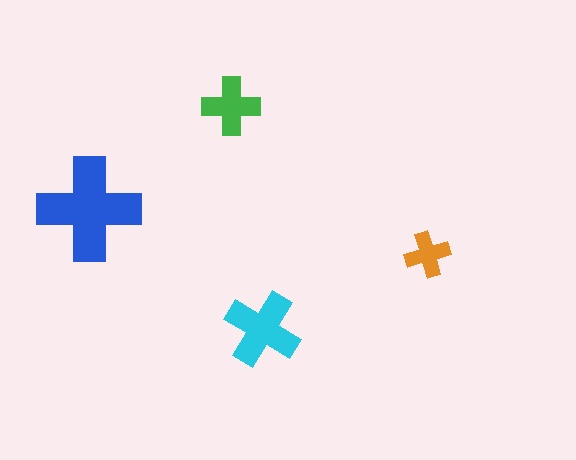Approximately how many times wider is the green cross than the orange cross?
About 1.5 times wider.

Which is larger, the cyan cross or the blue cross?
The blue one.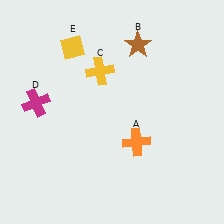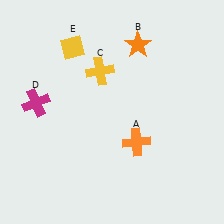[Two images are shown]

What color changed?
The star (B) changed from brown in Image 1 to orange in Image 2.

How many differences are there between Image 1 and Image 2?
There is 1 difference between the two images.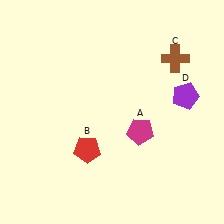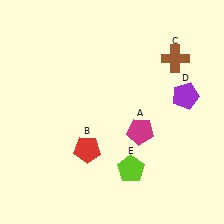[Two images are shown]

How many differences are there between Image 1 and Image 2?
There is 1 difference between the two images.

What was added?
A lime pentagon (E) was added in Image 2.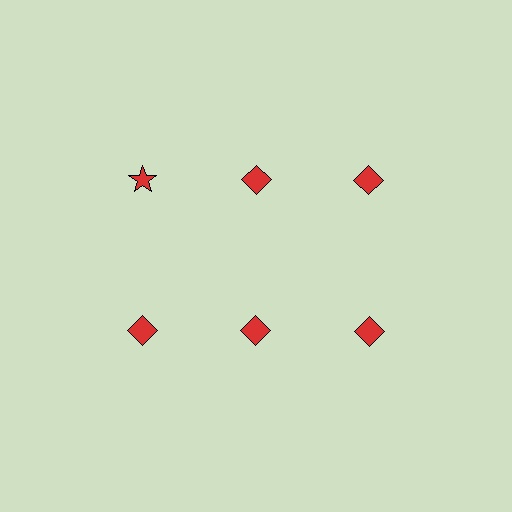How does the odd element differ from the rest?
It has a different shape: star instead of diamond.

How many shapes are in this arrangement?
There are 6 shapes arranged in a grid pattern.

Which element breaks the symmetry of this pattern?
The red star in the top row, leftmost column breaks the symmetry. All other shapes are red diamonds.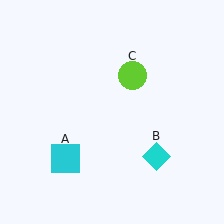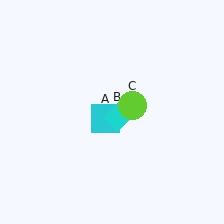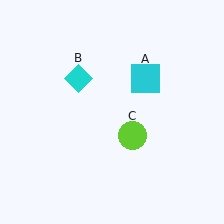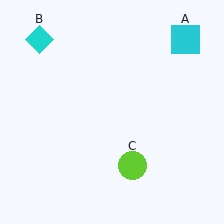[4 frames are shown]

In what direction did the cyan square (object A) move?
The cyan square (object A) moved up and to the right.